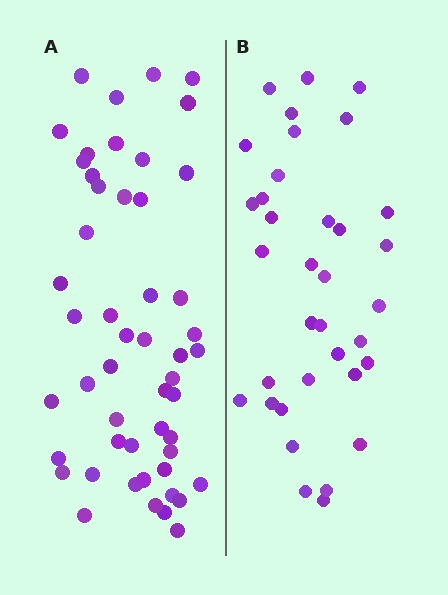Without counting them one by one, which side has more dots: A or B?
Region A (the left region) has more dots.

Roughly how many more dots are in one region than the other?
Region A has approximately 15 more dots than region B.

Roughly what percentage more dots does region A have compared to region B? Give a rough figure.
About 45% more.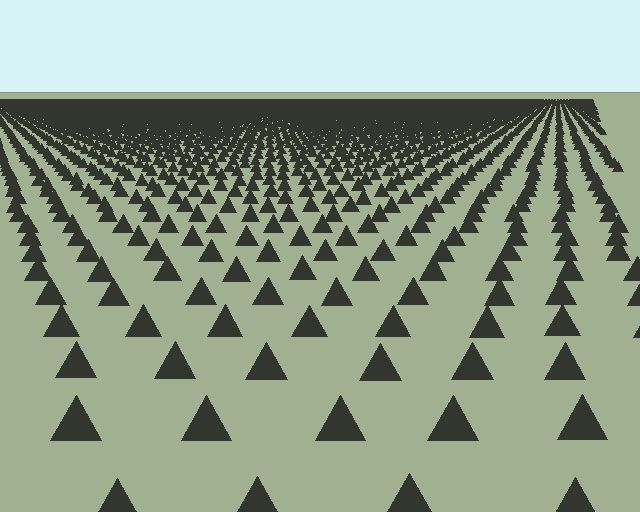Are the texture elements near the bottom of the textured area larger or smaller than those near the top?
Larger. Near the bottom, elements are closer to the viewer and appear at a bigger on-screen size.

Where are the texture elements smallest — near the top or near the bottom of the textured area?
Near the top.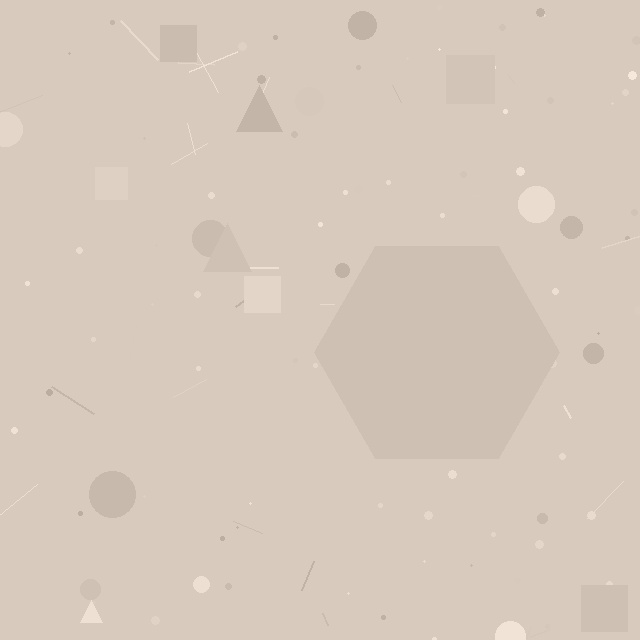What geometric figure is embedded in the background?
A hexagon is embedded in the background.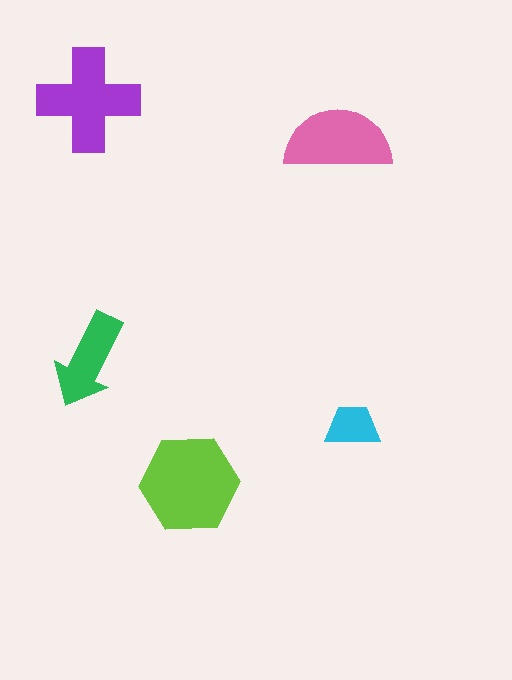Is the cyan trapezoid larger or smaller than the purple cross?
Smaller.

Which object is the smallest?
The cyan trapezoid.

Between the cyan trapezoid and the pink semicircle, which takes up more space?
The pink semicircle.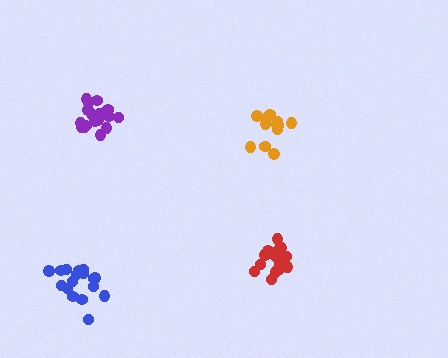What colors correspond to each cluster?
The clusters are colored: red, orange, blue, purple.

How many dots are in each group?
Group 1: 18 dots, Group 2: 13 dots, Group 3: 17 dots, Group 4: 17 dots (65 total).